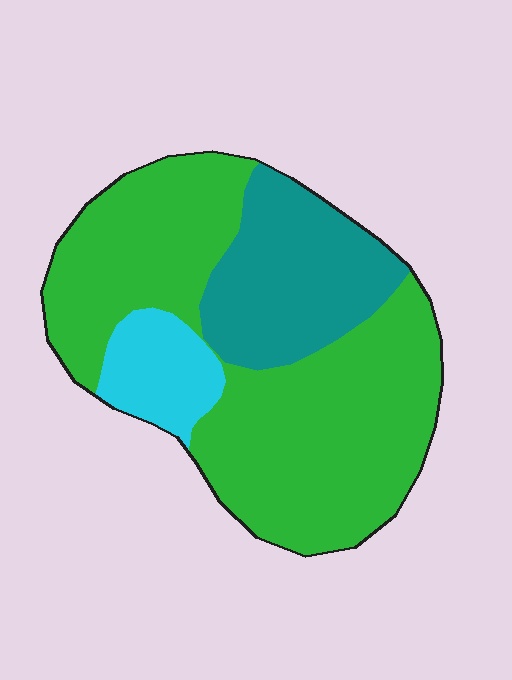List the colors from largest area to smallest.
From largest to smallest: green, teal, cyan.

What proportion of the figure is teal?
Teal covers 24% of the figure.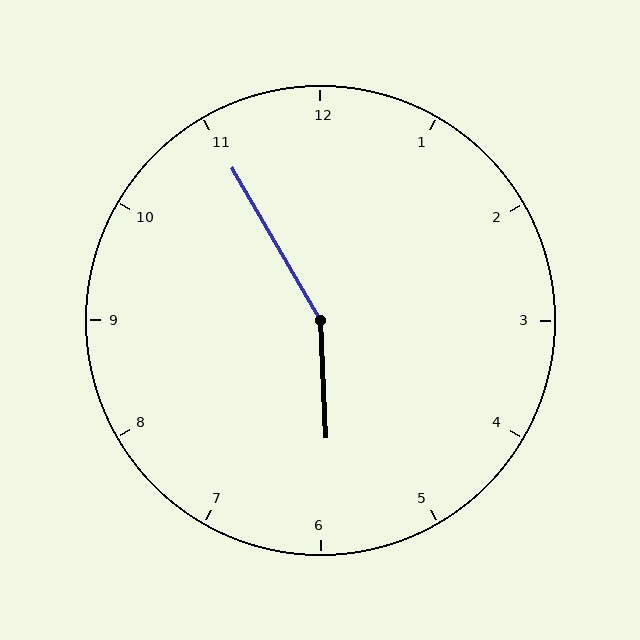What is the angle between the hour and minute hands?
Approximately 152 degrees.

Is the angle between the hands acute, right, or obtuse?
It is obtuse.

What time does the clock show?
5:55.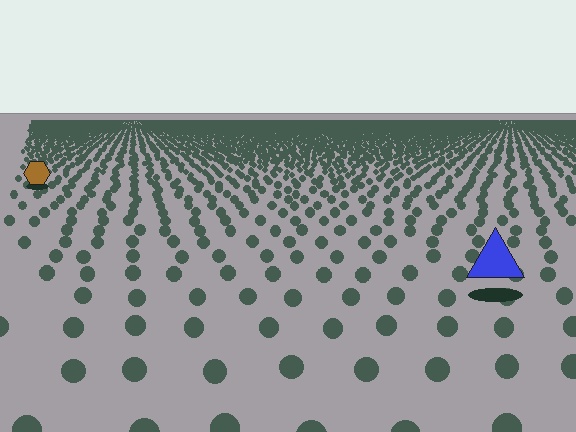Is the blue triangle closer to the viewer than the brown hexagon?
Yes. The blue triangle is closer — you can tell from the texture gradient: the ground texture is coarser near it.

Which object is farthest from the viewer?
The brown hexagon is farthest from the viewer. It appears smaller and the ground texture around it is denser.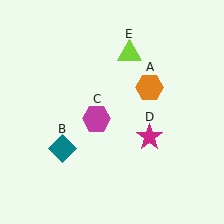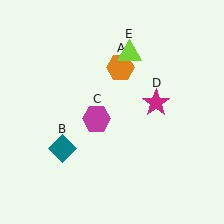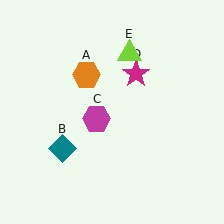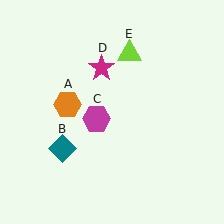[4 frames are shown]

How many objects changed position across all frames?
2 objects changed position: orange hexagon (object A), magenta star (object D).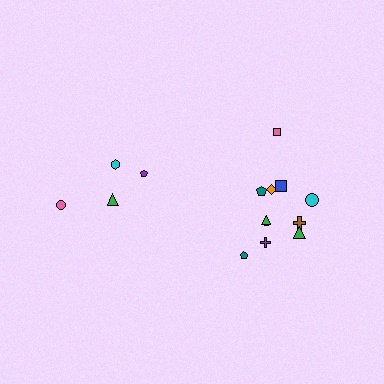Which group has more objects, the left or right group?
The right group.